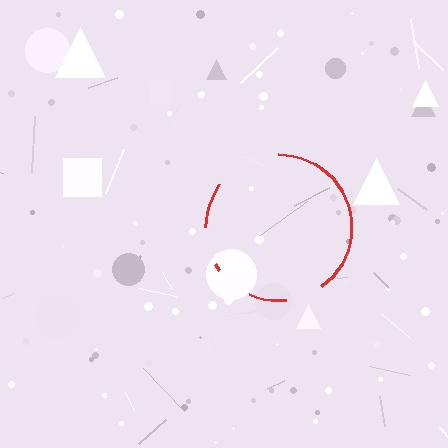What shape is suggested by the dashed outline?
The dashed outline suggests a circle.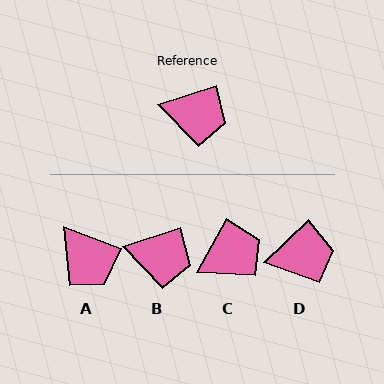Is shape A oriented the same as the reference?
No, it is off by about 39 degrees.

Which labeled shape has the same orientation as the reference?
B.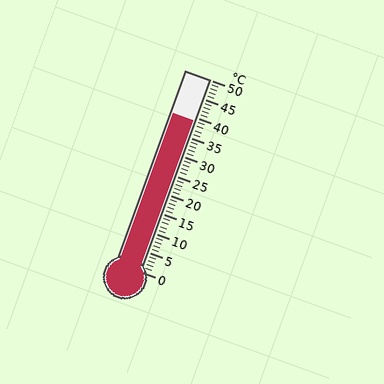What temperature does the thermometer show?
The thermometer shows approximately 39°C.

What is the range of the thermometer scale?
The thermometer scale ranges from 0°C to 50°C.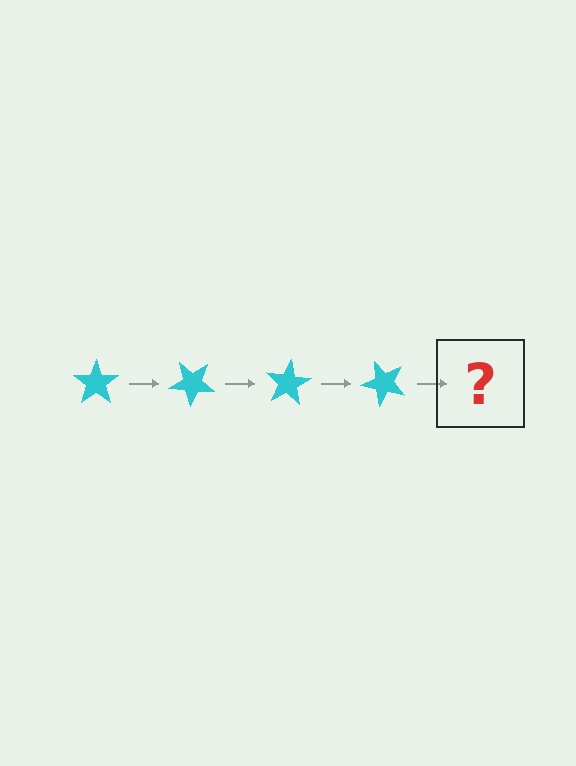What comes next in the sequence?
The next element should be a cyan star rotated 160 degrees.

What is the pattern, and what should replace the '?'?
The pattern is that the star rotates 40 degrees each step. The '?' should be a cyan star rotated 160 degrees.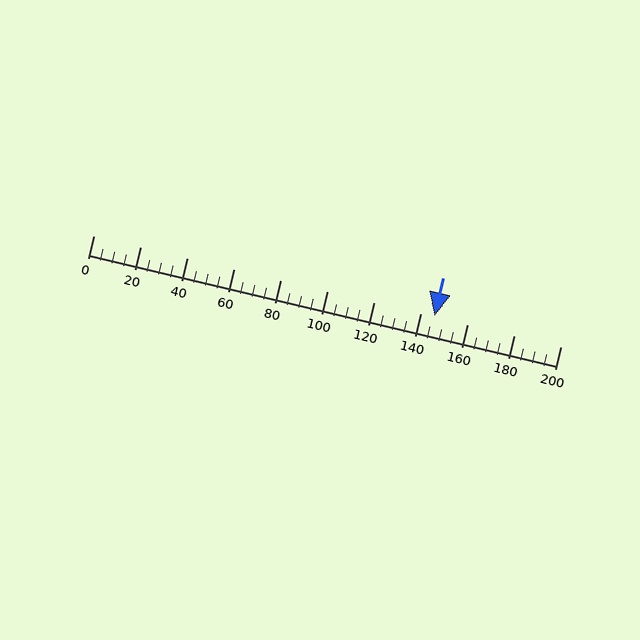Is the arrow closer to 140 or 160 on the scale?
The arrow is closer to 140.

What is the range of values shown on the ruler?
The ruler shows values from 0 to 200.